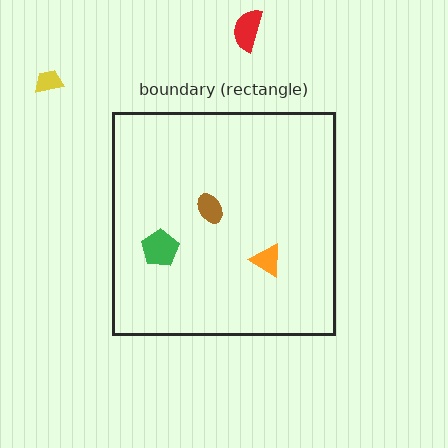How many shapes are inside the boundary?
3 inside, 2 outside.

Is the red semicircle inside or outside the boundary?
Outside.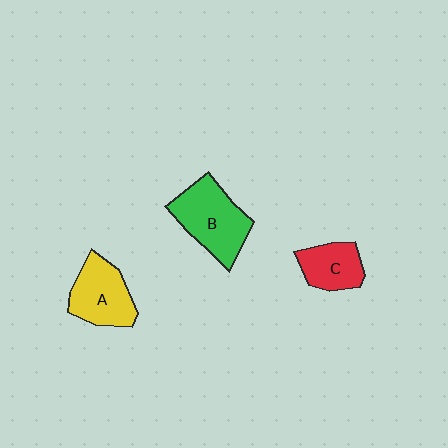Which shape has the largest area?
Shape B (green).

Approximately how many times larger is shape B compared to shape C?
Approximately 1.6 times.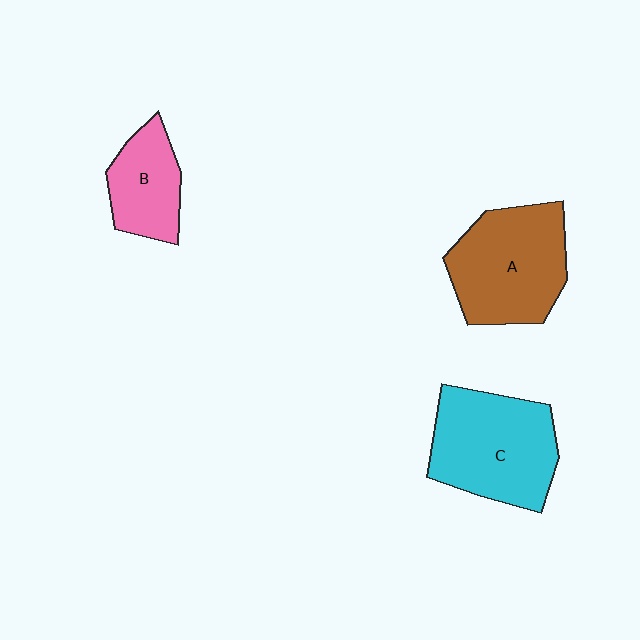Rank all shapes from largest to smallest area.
From largest to smallest: C (cyan), A (brown), B (pink).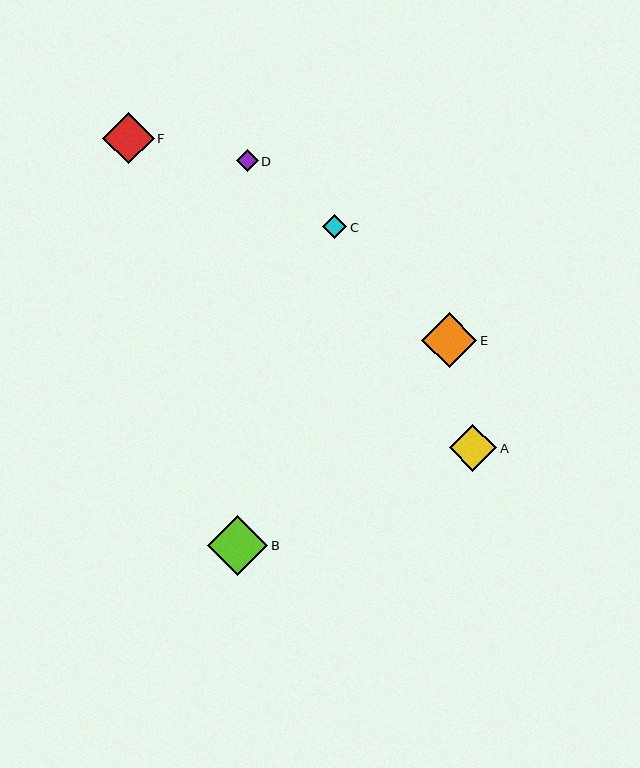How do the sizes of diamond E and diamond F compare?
Diamond E and diamond F are approximately the same size.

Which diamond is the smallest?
Diamond D is the smallest with a size of approximately 22 pixels.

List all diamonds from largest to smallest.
From largest to smallest: B, E, F, A, C, D.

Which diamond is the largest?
Diamond B is the largest with a size of approximately 60 pixels.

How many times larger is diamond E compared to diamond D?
Diamond E is approximately 2.5 times the size of diamond D.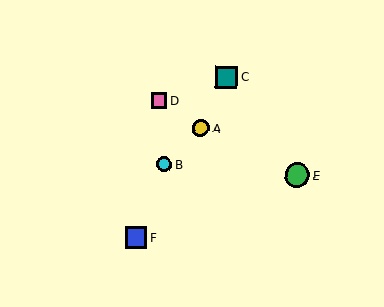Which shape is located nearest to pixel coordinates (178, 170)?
The cyan circle (labeled B) at (164, 165) is nearest to that location.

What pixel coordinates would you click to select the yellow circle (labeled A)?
Click at (201, 128) to select the yellow circle A.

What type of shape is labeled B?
Shape B is a cyan circle.